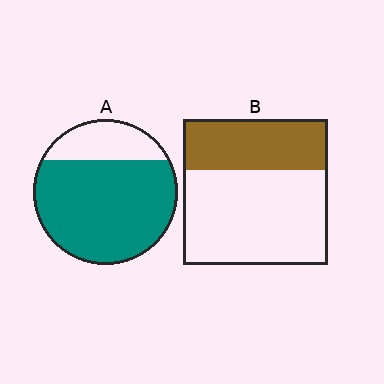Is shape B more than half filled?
No.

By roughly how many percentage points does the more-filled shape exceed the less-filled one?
By roughly 40 percentage points (A over B).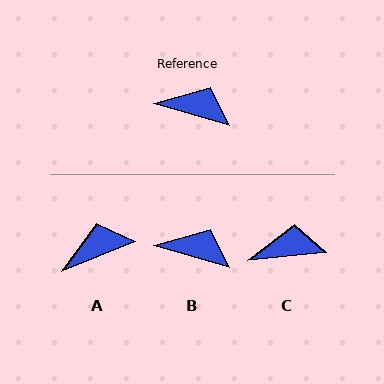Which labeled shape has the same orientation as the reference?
B.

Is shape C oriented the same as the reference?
No, it is off by about 21 degrees.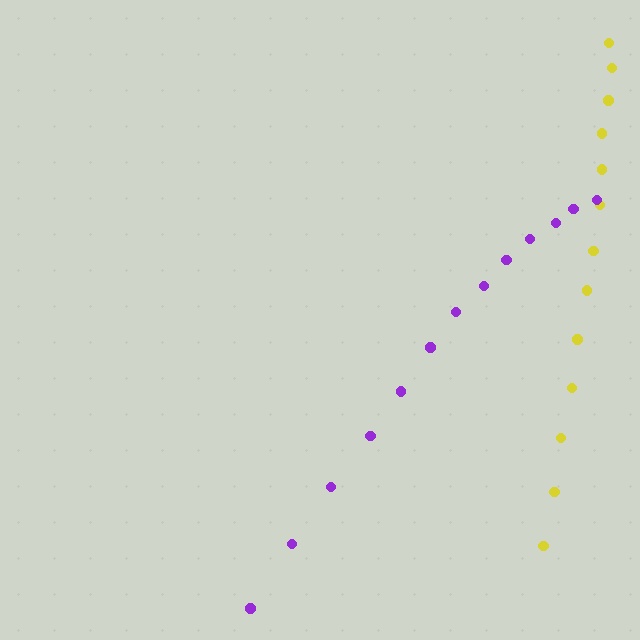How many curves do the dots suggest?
There are 2 distinct paths.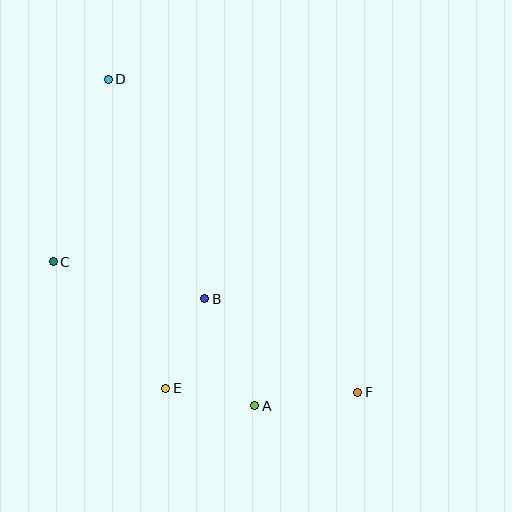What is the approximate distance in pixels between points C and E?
The distance between C and E is approximately 169 pixels.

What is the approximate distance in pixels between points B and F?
The distance between B and F is approximately 179 pixels.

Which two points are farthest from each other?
Points D and F are farthest from each other.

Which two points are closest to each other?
Points A and E are closest to each other.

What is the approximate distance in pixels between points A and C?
The distance between A and C is approximately 248 pixels.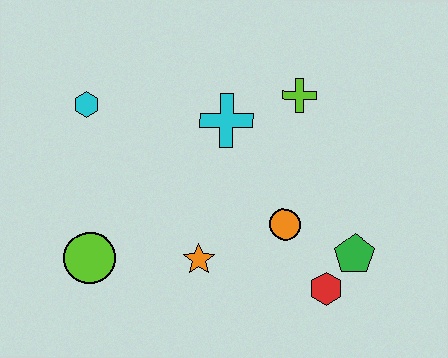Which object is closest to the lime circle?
The orange star is closest to the lime circle.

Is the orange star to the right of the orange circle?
No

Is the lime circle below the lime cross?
Yes